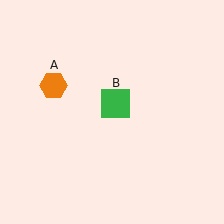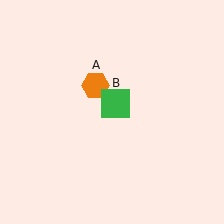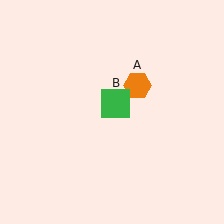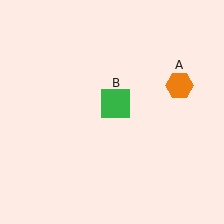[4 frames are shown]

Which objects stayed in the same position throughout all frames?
Green square (object B) remained stationary.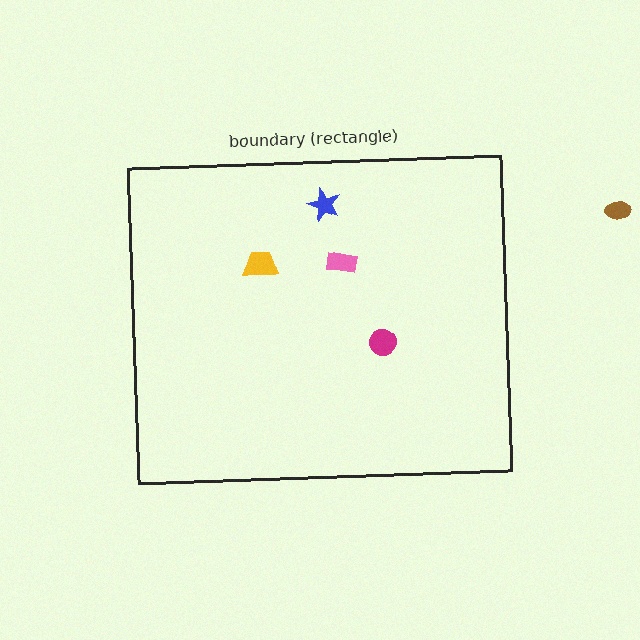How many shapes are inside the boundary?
4 inside, 1 outside.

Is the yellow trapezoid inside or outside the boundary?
Inside.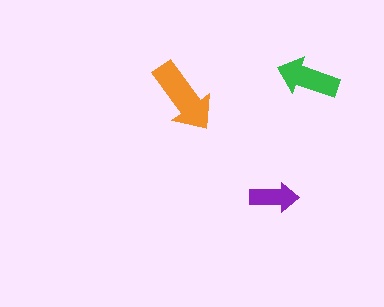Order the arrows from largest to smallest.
the orange one, the green one, the purple one.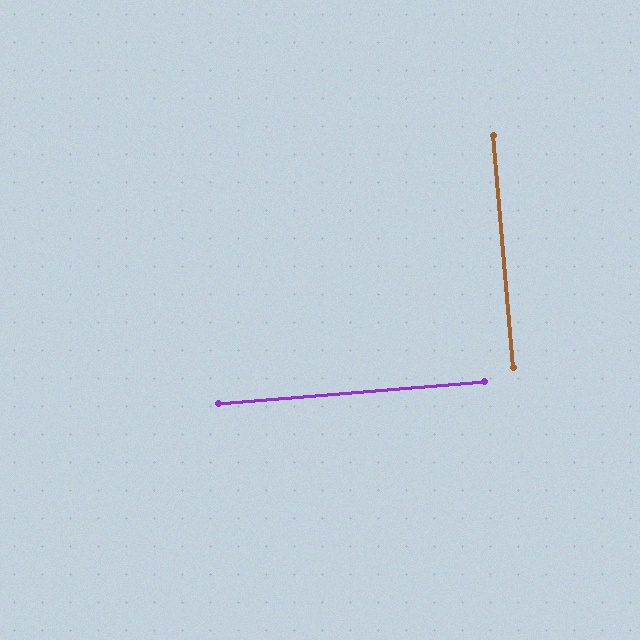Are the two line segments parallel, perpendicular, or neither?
Perpendicular — they meet at approximately 90°.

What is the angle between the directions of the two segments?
Approximately 90 degrees.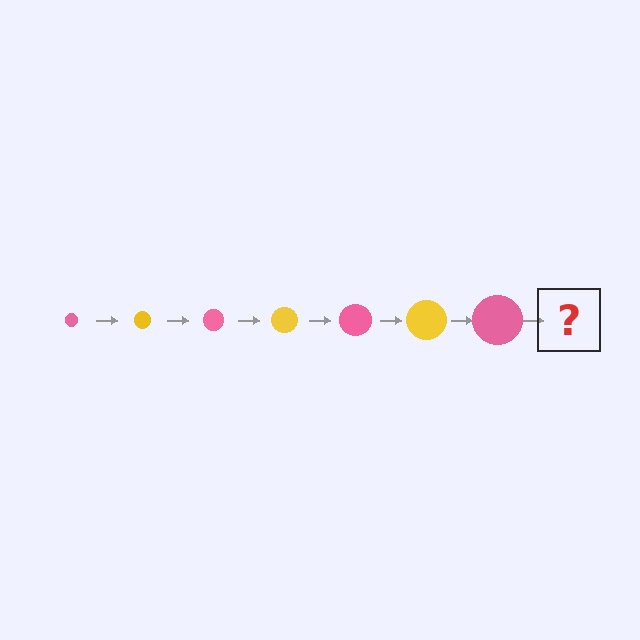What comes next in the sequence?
The next element should be a yellow circle, larger than the previous one.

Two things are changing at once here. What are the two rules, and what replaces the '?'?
The two rules are that the circle grows larger each step and the color cycles through pink and yellow. The '?' should be a yellow circle, larger than the previous one.